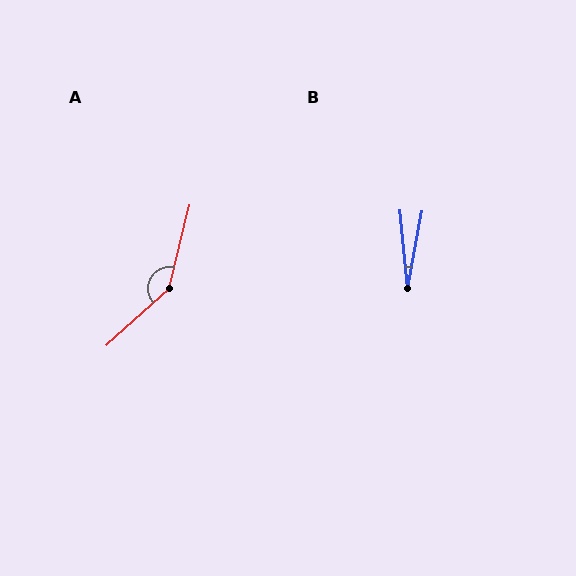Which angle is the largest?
A, at approximately 146 degrees.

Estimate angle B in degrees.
Approximately 16 degrees.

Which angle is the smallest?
B, at approximately 16 degrees.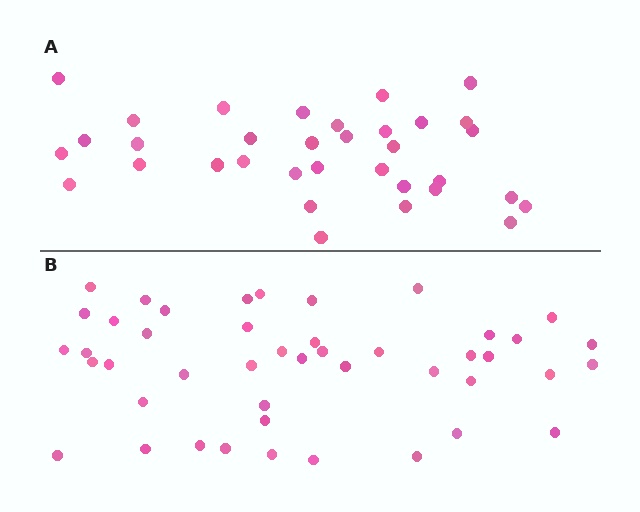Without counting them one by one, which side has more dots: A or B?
Region B (the bottom region) has more dots.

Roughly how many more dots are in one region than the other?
Region B has roughly 12 or so more dots than region A.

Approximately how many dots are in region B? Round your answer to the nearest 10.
About 40 dots. (The exact count is 45, which rounds to 40.)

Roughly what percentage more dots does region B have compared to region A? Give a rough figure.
About 30% more.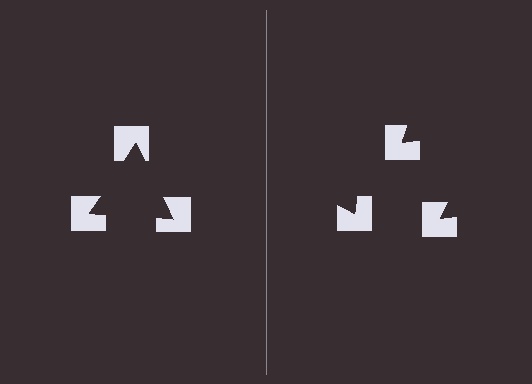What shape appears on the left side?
An illusory triangle.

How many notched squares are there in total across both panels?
6 — 3 on each side.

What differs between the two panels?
The notched squares are positioned identically on both sides; only the wedge orientations differ. On the left they align to a triangle; on the right they are misaligned.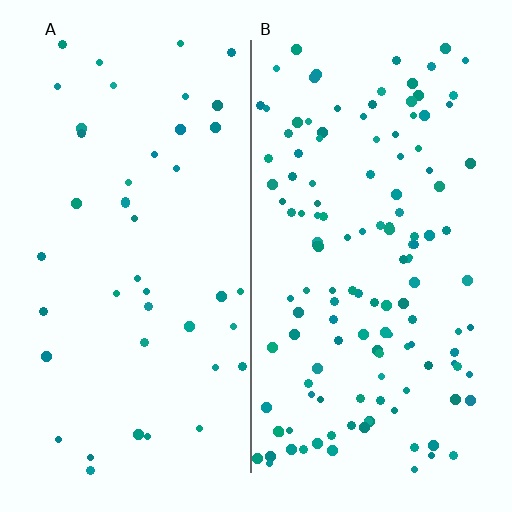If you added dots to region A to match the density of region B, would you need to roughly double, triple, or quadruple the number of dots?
Approximately triple.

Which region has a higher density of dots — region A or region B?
B (the right).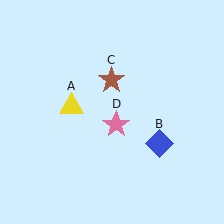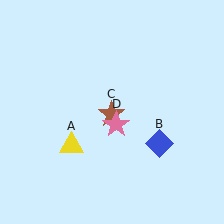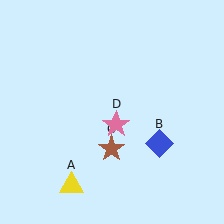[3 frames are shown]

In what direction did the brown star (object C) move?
The brown star (object C) moved down.